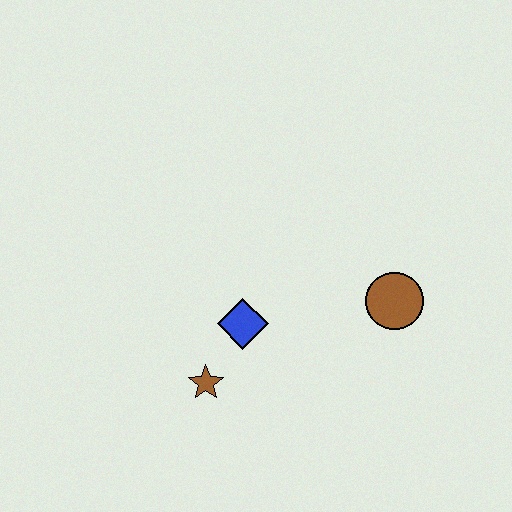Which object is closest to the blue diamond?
The brown star is closest to the blue diamond.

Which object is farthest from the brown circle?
The brown star is farthest from the brown circle.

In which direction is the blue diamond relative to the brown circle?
The blue diamond is to the left of the brown circle.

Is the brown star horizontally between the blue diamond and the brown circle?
No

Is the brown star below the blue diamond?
Yes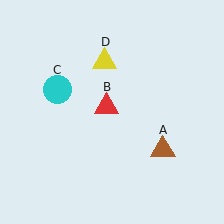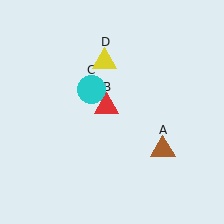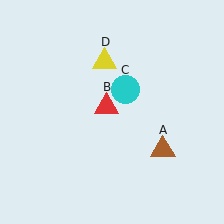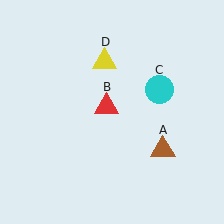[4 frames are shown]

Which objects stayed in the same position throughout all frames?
Brown triangle (object A) and red triangle (object B) and yellow triangle (object D) remained stationary.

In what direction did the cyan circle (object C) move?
The cyan circle (object C) moved right.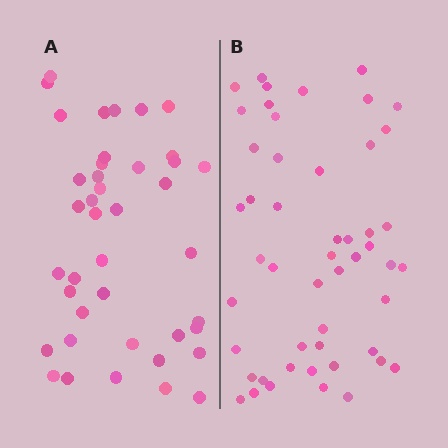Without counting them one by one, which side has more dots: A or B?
Region B (the right region) has more dots.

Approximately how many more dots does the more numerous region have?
Region B has roughly 8 or so more dots than region A.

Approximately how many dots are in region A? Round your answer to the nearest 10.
About 40 dots. (The exact count is 41, which rounds to 40.)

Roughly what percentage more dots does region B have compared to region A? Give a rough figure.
About 20% more.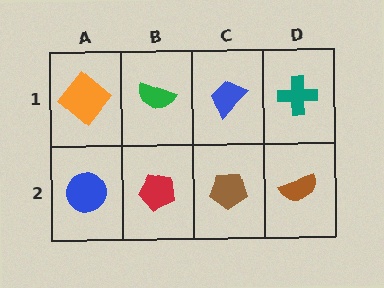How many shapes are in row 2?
4 shapes.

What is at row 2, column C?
A brown pentagon.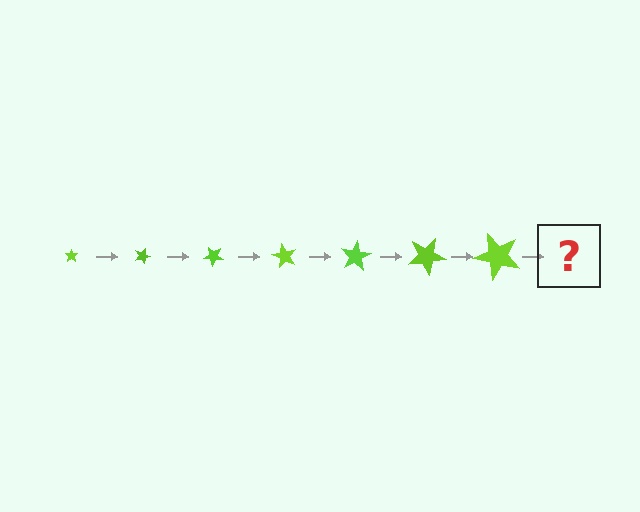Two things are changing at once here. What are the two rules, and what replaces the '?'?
The two rules are that the star grows larger each step and it rotates 20 degrees each step. The '?' should be a star, larger than the previous one and rotated 140 degrees from the start.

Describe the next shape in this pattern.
It should be a star, larger than the previous one and rotated 140 degrees from the start.